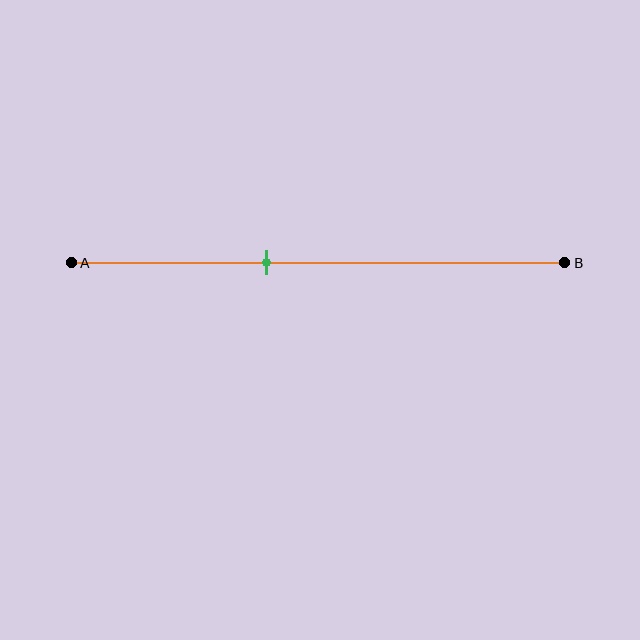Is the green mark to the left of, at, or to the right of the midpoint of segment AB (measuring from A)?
The green mark is to the left of the midpoint of segment AB.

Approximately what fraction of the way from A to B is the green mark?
The green mark is approximately 40% of the way from A to B.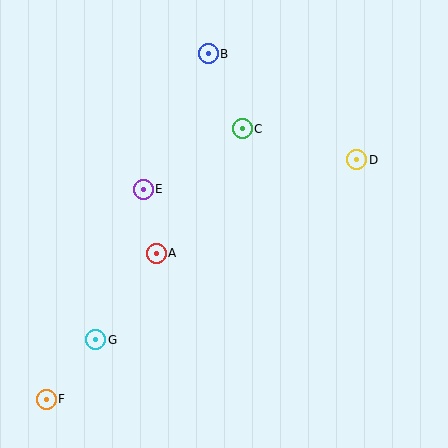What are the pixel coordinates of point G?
Point G is at (96, 340).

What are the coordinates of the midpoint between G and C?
The midpoint between G and C is at (169, 234).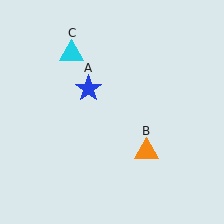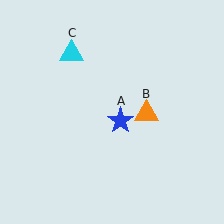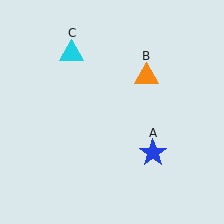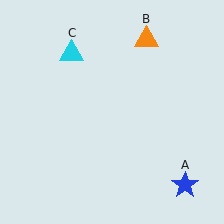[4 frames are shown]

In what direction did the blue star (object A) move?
The blue star (object A) moved down and to the right.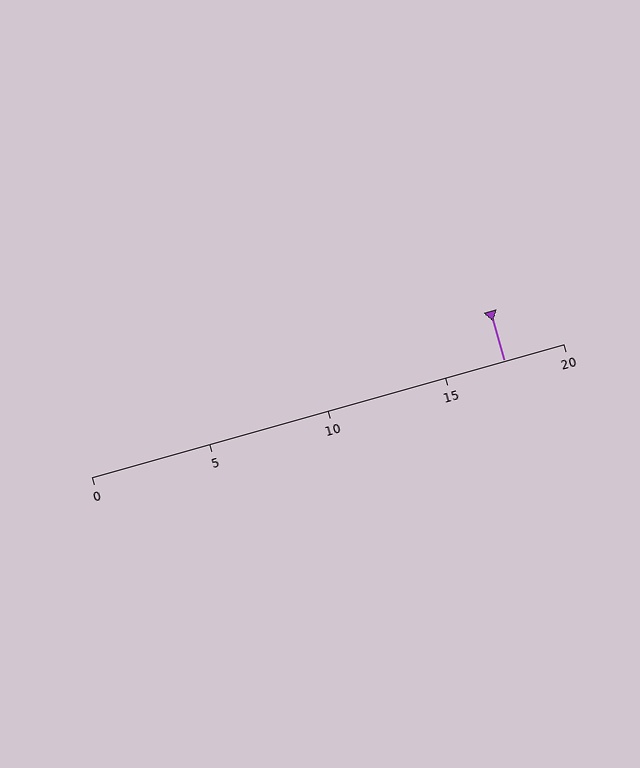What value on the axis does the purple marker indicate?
The marker indicates approximately 17.5.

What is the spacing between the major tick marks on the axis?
The major ticks are spaced 5 apart.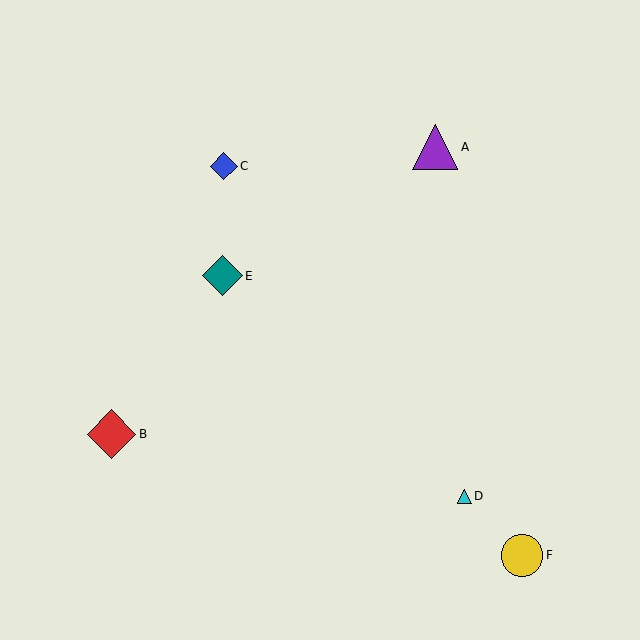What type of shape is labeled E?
Shape E is a teal diamond.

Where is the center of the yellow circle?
The center of the yellow circle is at (522, 555).